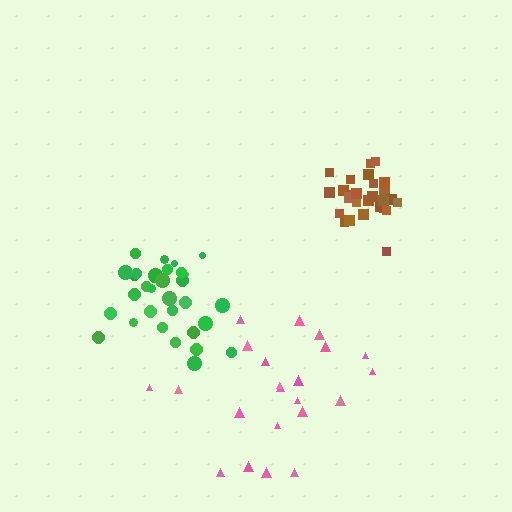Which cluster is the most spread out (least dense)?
Pink.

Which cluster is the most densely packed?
Brown.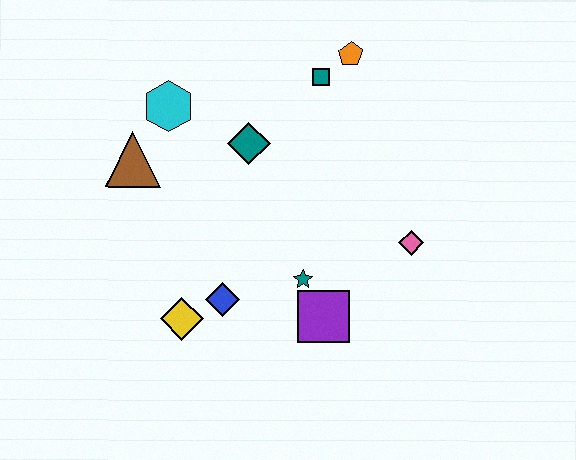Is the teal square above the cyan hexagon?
Yes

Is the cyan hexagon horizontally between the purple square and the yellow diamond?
No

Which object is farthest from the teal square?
The yellow diamond is farthest from the teal square.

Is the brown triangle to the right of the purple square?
No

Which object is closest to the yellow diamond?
The blue diamond is closest to the yellow diamond.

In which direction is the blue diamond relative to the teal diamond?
The blue diamond is below the teal diamond.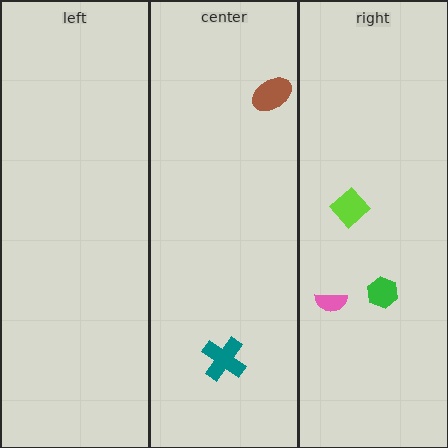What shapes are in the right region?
The green hexagon, the lime diamond, the pink semicircle.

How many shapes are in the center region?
2.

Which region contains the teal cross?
The center region.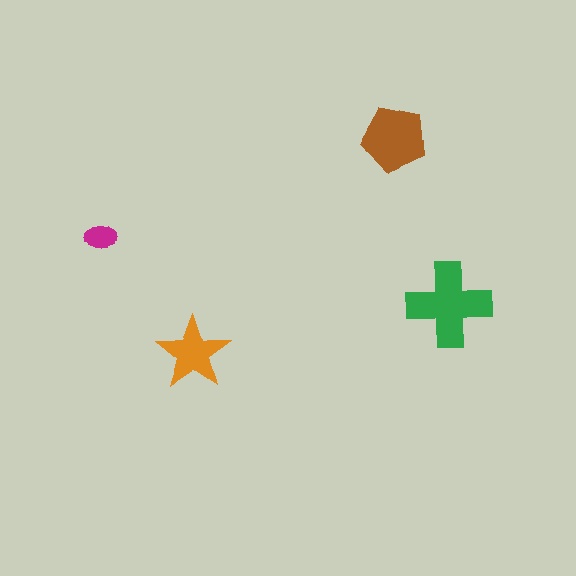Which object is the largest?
The green cross.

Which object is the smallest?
The magenta ellipse.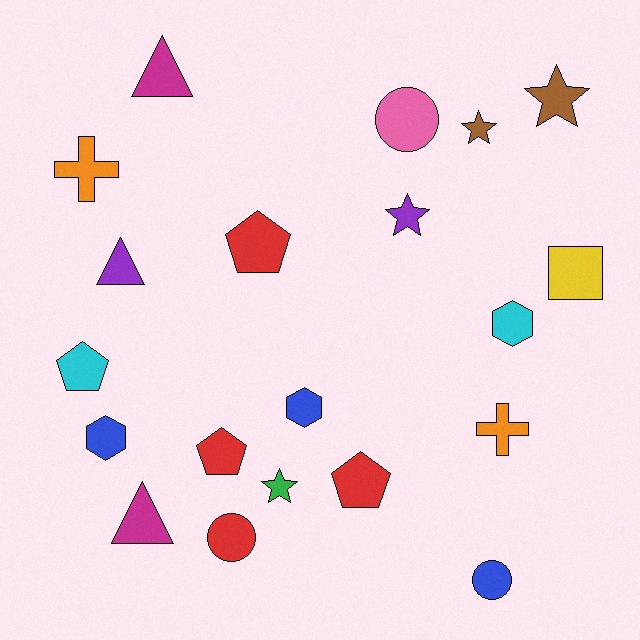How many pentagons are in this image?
There are 4 pentagons.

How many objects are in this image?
There are 20 objects.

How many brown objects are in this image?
There are 2 brown objects.